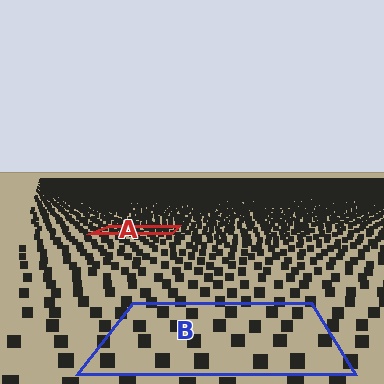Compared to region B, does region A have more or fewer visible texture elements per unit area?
Region A has more texture elements per unit area — they are packed more densely because it is farther away.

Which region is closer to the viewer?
Region B is closer. The texture elements there are larger and more spread out.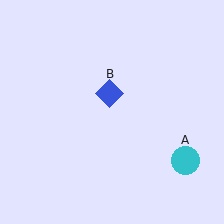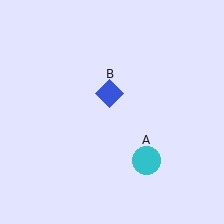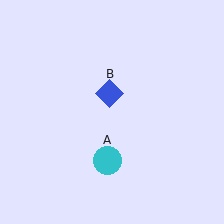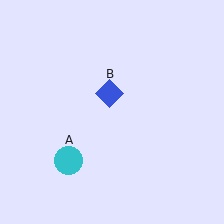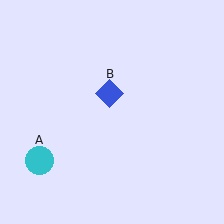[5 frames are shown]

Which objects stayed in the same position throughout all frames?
Blue diamond (object B) remained stationary.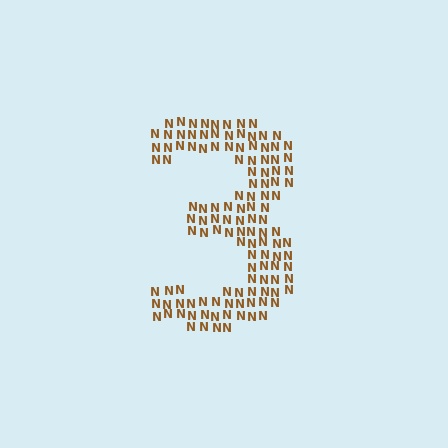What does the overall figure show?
The overall figure shows the digit 3.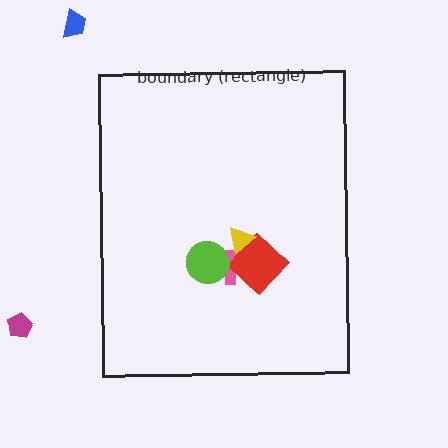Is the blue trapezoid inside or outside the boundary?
Outside.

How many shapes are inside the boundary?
4 inside, 2 outside.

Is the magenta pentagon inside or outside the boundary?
Outside.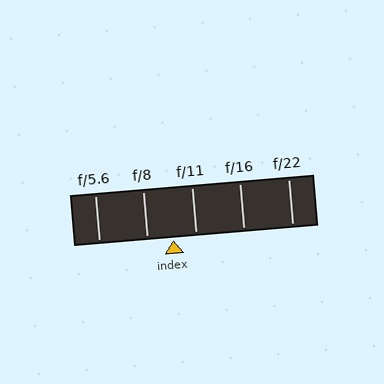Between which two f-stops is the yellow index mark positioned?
The index mark is between f/8 and f/11.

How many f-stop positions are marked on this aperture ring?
There are 5 f-stop positions marked.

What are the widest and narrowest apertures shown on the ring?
The widest aperture shown is f/5.6 and the narrowest is f/22.